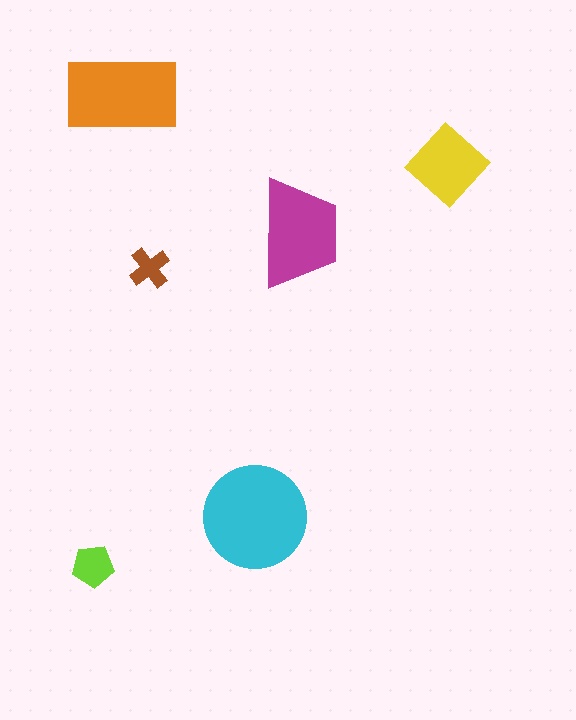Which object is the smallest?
The brown cross.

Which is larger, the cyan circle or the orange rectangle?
The cyan circle.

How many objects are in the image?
There are 6 objects in the image.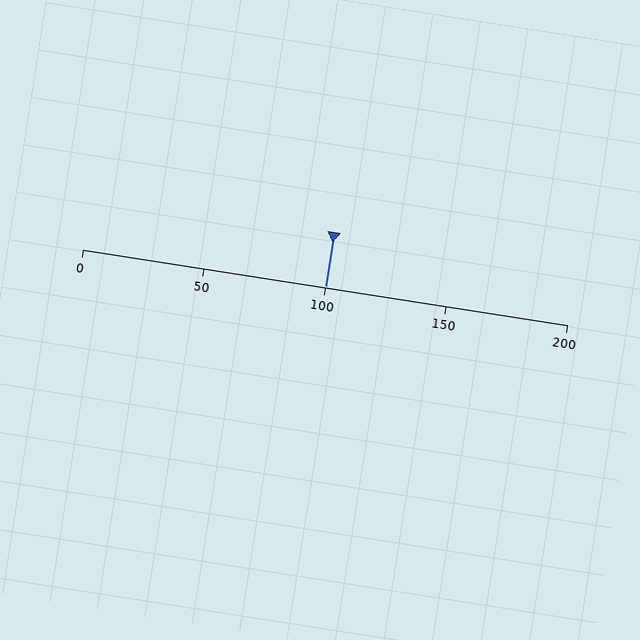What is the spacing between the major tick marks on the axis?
The major ticks are spaced 50 apart.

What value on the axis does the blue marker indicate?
The marker indicates approximately 100.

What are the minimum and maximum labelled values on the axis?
The axis runs from 0 to 200.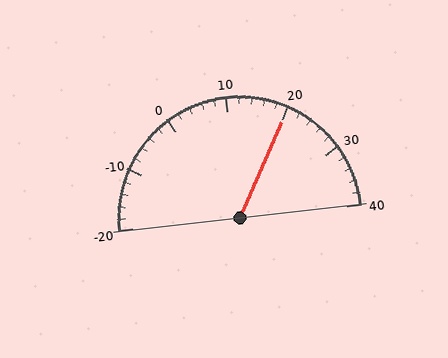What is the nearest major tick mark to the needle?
The nearest major tick mark is 20.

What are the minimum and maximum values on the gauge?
The gauge ranges from -20 to 40.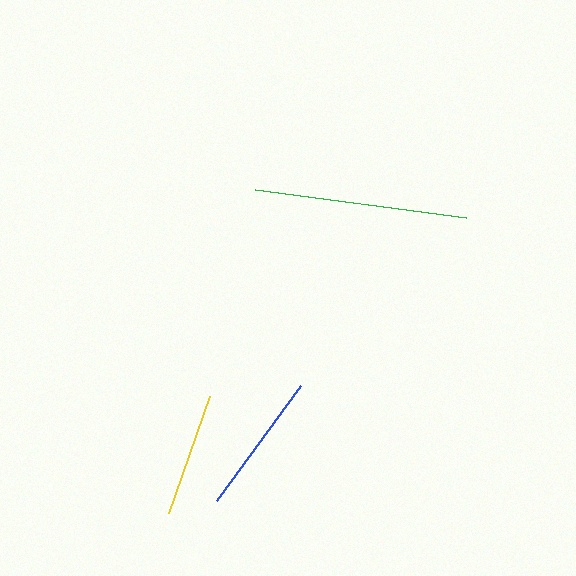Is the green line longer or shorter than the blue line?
The green line is longer than the blue line.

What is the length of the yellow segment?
The yellow segment is approximately 124 pixels long.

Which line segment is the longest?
The green line is the longest at approximately 213 pixels.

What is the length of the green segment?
The green segment is approximately 213 pixels long.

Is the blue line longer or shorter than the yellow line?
The blue line is longer than the yellow line.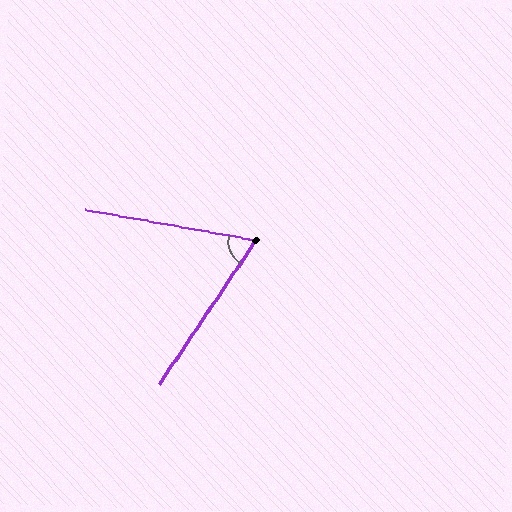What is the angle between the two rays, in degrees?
Approximately 66 degrees.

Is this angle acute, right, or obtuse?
It is acute.